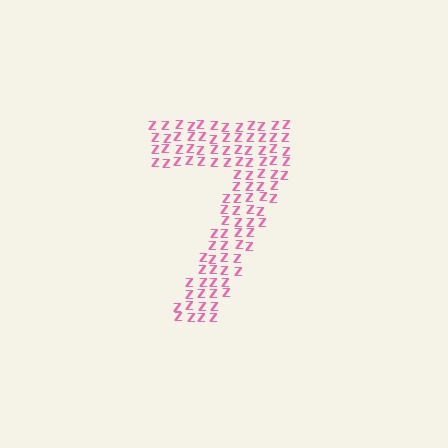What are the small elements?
The small elements are letter Z's.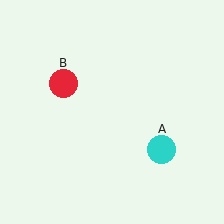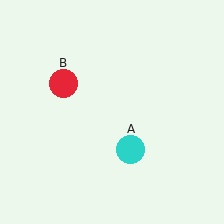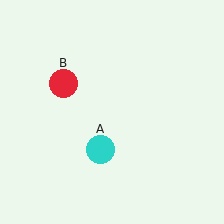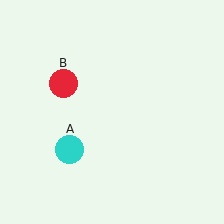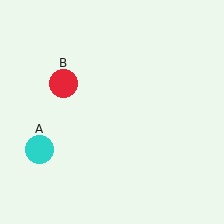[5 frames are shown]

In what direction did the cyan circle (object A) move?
The cyan circle (object A) moved left.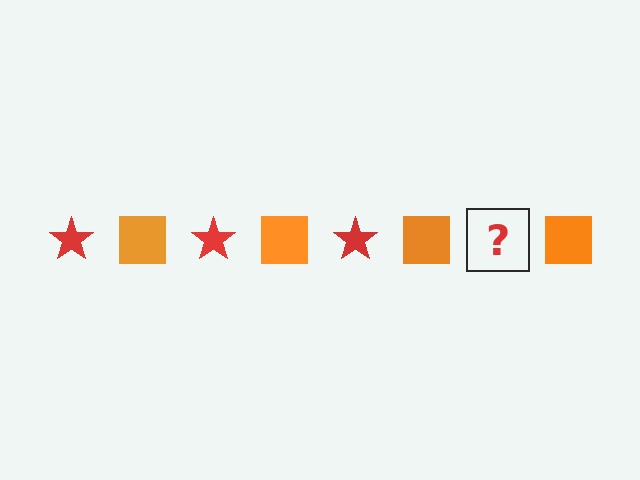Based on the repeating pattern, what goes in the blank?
The blank should be a red star.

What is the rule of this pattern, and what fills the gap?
The rule is that the pattern alternates between red star and orange square. The gap should be filled with a red star.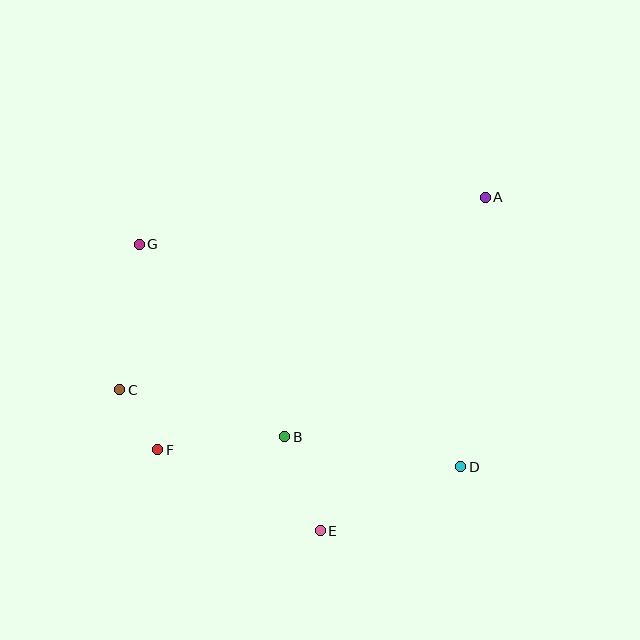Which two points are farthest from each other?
Points A and F are farthest from each other.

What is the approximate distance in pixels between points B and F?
The distance between B and F is approximately 128 pixels.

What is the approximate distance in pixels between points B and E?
The distance between B and E is approximately 101 pixels.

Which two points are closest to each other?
Points C and F are closest to each other.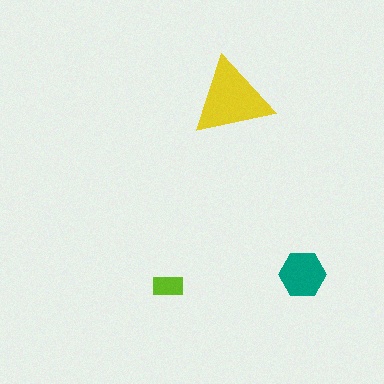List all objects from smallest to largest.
The lime rectangle, the teal hexagon, the yellow triangle.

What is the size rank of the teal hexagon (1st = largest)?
2nd.